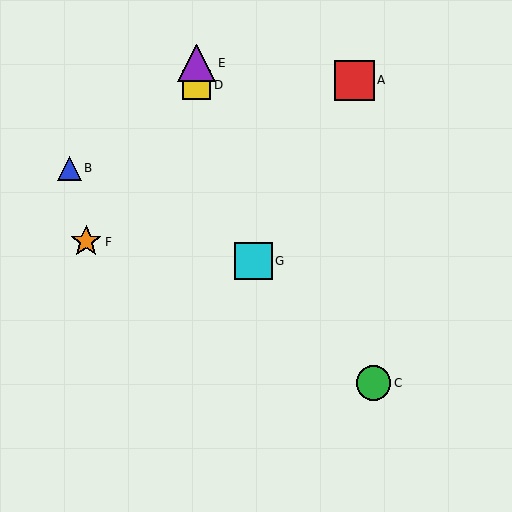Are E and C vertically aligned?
No, E is at x≈197 and C is at x≈374.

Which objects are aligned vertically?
Objects D, E are aligned vertically.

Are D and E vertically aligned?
Yes, both are at x≈197.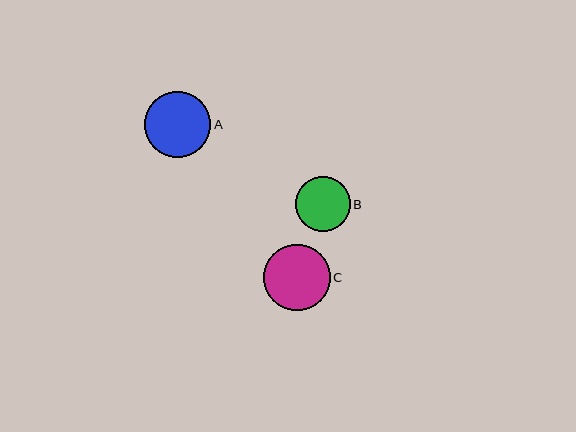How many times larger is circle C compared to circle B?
Circle C is approximately 1.2 times the size of circle B.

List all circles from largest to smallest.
From largest to smallest: C, A, B.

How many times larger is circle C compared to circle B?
Circle C is approximately 1.2 times the size of circle B.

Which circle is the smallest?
Circle B is the smallest with a size of approximately 55 pixels.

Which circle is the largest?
Circle C is the largest with a size of approximately 67 pixels.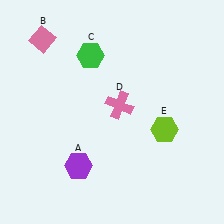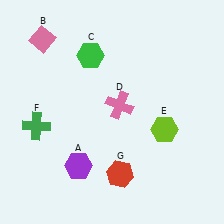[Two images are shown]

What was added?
A green cross (F), a red hexagon (G) were added in Image 2.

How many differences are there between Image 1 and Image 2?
There are 2 differences between the two images.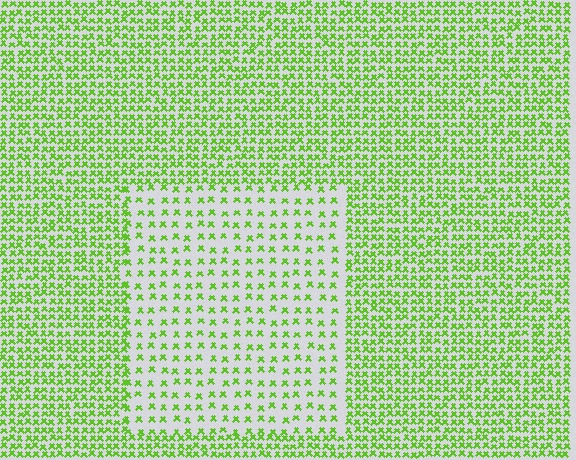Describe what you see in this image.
The image contains small lime elements arranged at two different densities. A rectangle-shaped region is visible where the elements are less densely packed than the surrounding area.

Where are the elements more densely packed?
The elements are more densely packed outside the rectangle boundary.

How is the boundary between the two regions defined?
The boundary is defined by a change in element density (approximately 2.3x ratio). All elements are the same color, size, and shape.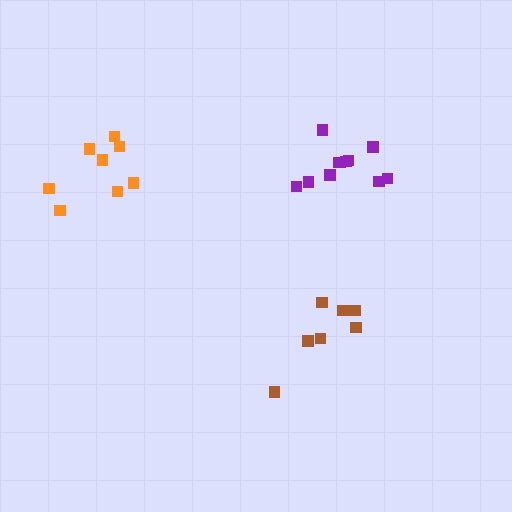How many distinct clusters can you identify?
There are 3 distinct clusters.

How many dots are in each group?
Group 1: 8 dots, Group 2: 7 dots, Group 3: 11 dots (26 total).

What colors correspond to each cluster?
The clusters are colored: orange, brown, purple.